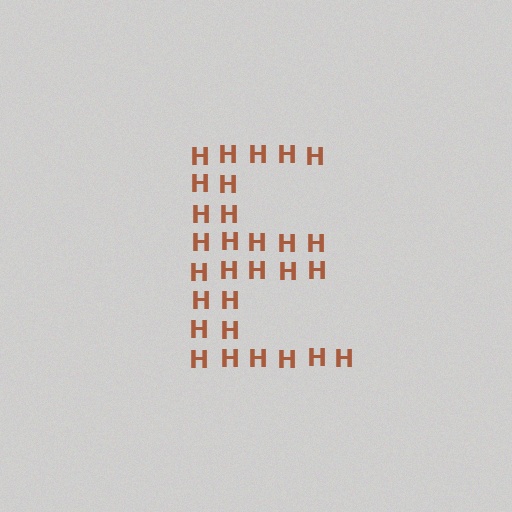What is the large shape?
The large shape is the letter E.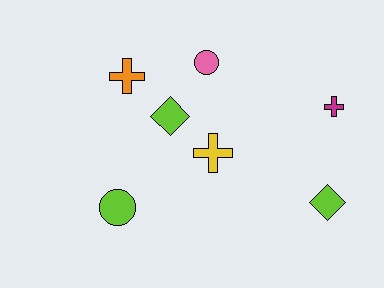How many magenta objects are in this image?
There is 1 magenta object.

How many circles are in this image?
There are 2 circles.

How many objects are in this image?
There are 7 objects.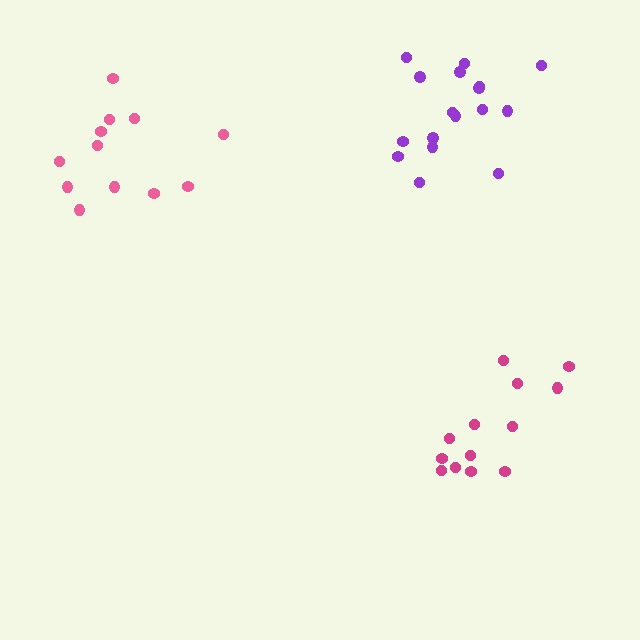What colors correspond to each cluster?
The clusters are colored: purple, pink, magenta.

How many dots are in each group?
Group 1: 17 dots, Group 2: 12 dots, Group 3: 13 dots (42 total).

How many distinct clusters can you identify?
There are 3 distinct clusters.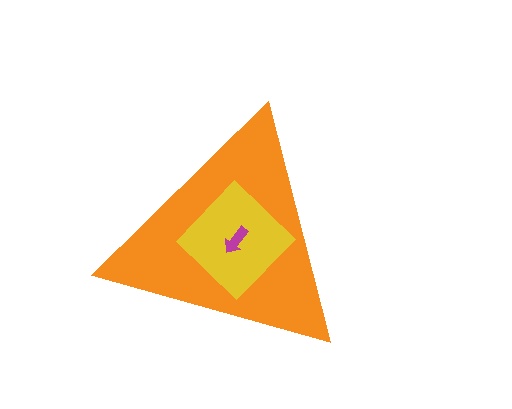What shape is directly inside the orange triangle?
The yellow diamond.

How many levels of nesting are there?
3.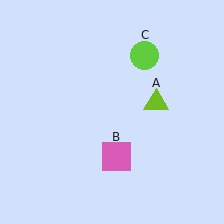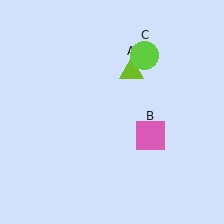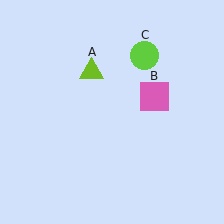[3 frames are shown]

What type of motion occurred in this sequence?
The lime triangle (object A), pink square (object B) rotated counterclockwise around the center of the scene.